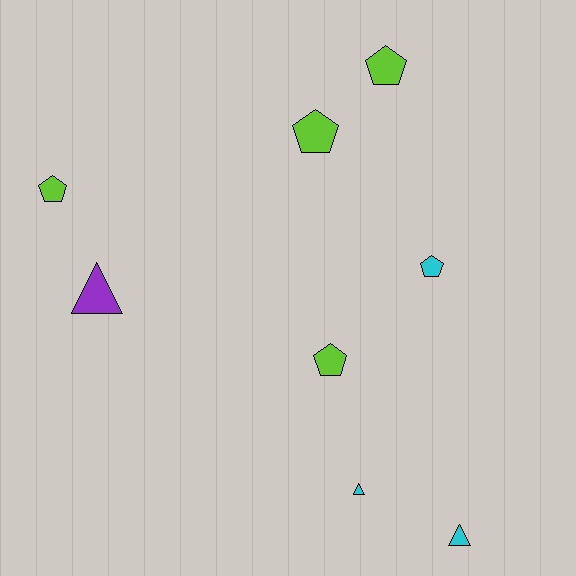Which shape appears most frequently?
Pentagon, with 5 objects.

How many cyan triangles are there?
There are 2 cyan triangles.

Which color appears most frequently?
Lime, with 4 objects.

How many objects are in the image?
There are 8 objects.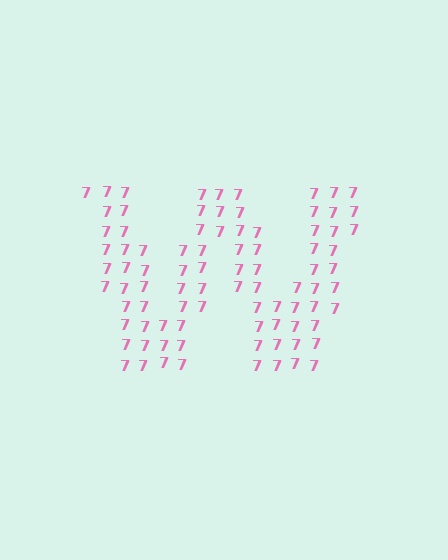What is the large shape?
The large shape is the letter W.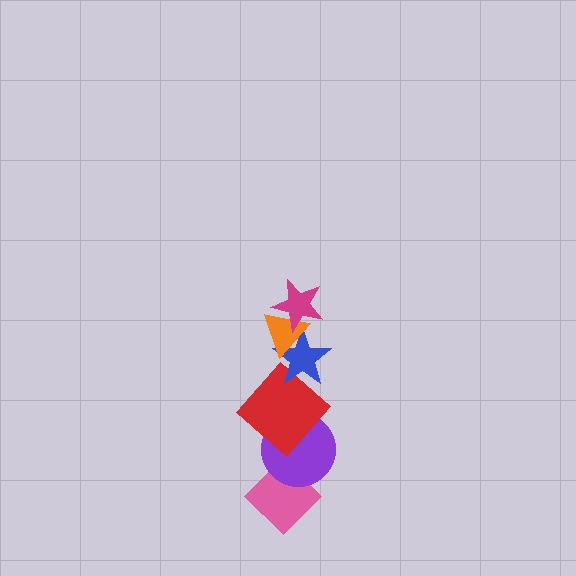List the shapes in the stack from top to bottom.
From top to bottom: the magenta star, the orange triangle, the blue star, the red diamond, the purple circle, the pink diamond.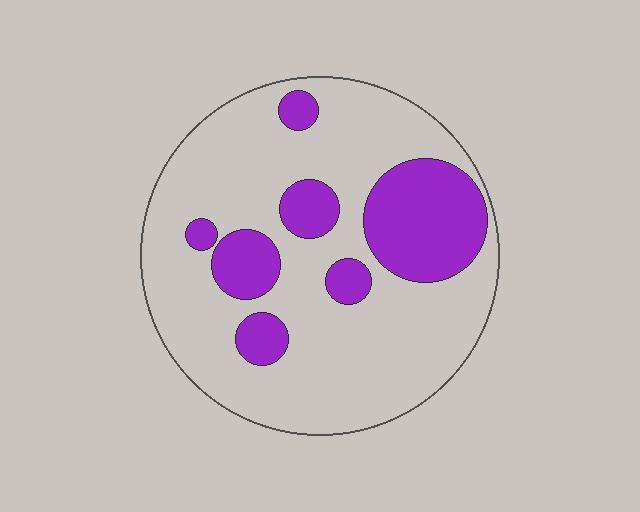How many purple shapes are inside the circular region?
7.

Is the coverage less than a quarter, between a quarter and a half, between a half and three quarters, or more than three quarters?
Less than a quarter.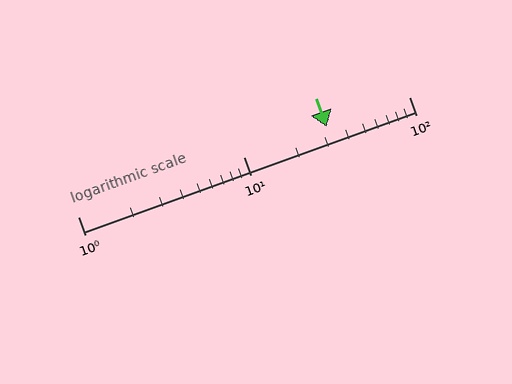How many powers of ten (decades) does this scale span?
The scale spans 2 decades, from 1 to 100.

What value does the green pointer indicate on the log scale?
The pointer indicates approximately 32.